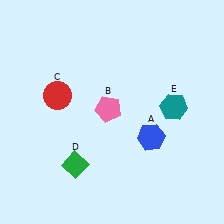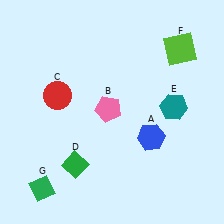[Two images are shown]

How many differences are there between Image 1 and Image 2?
There are 2 differences between the two images.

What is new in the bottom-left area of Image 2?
A green diamond (G) was added in the bottom-left area of Image 2.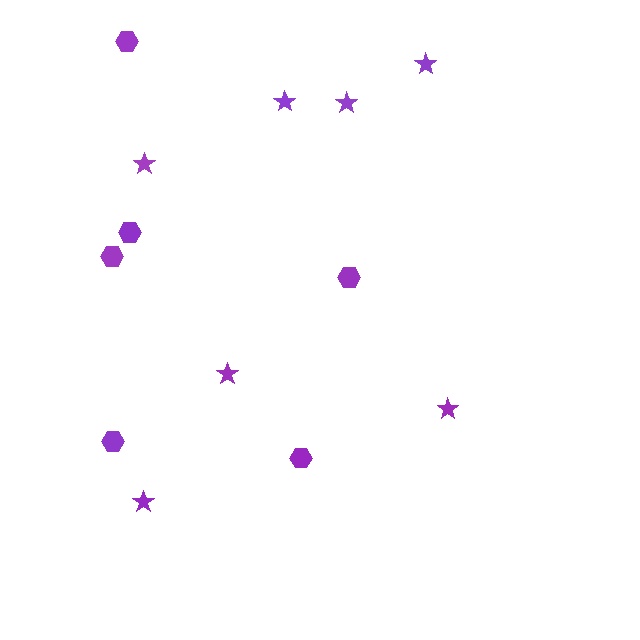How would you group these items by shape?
There are 2 groups: one group of stars (7) and one group of hexagons (6).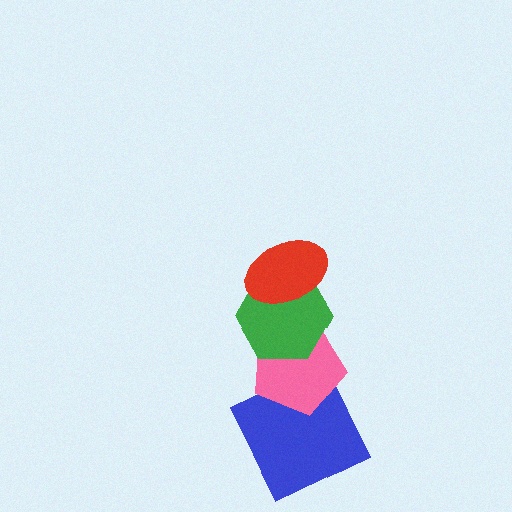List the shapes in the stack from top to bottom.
From top to bottom: the red ellipse, the green hexagon, the pink pentagon, the blue square.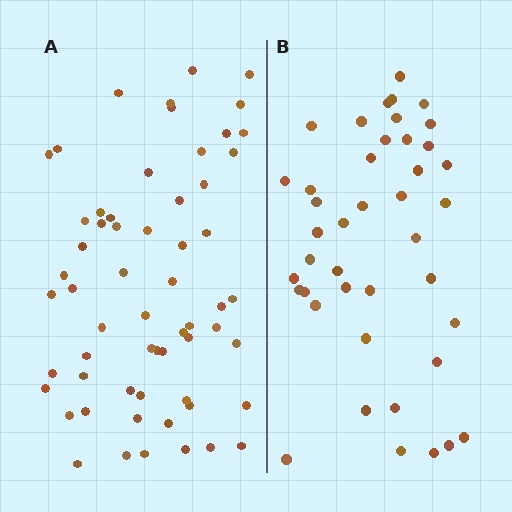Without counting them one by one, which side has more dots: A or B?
Region A (the left region) has more dots.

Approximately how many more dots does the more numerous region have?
Region A has approximately 20 more dots than region B.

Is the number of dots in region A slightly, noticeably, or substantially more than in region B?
Region A has noticeably more, but not dramatically so. The ratio is roughly 1.4 to 1.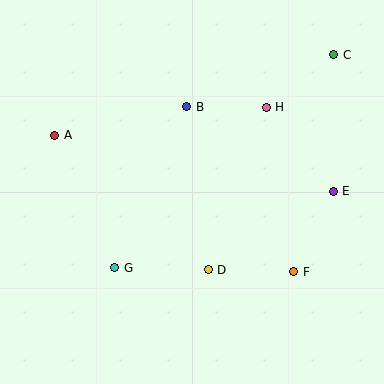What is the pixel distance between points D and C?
The distance between D and C is 249 pixels.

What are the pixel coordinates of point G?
Point G is at (115, 268).